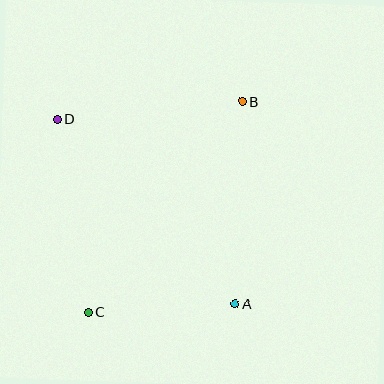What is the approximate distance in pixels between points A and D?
The distance between A and D is approximately 256 pixels.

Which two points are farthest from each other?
Points B and C are farthest from each other.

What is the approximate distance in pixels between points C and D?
The distance between C and D is approximately 196 pixels.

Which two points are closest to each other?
Points A and C are closest to each other.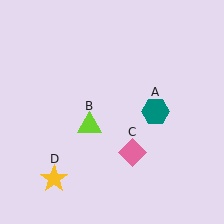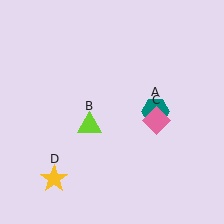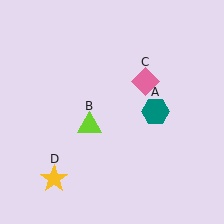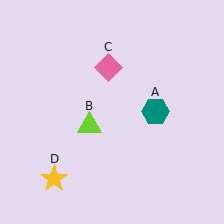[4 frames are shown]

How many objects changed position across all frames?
1 object changed position: pink diamond (object C).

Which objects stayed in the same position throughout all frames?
Teal hexagon (object A) and lime triangle (object B) and yellow star (object D) remained stationary.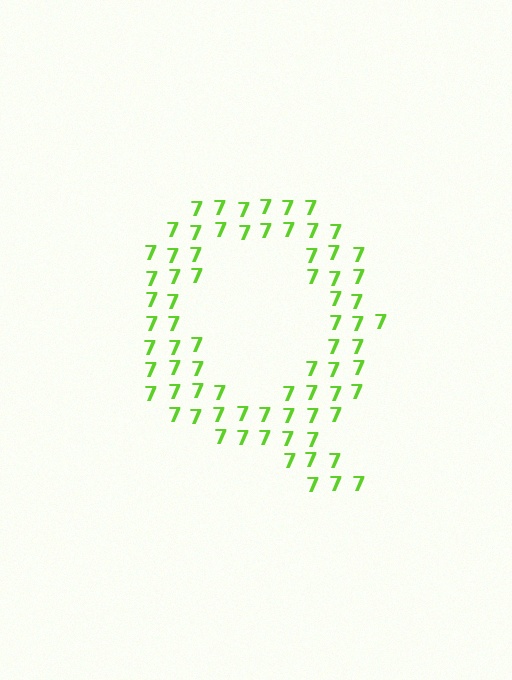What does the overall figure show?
The overall figure shows the letter Q.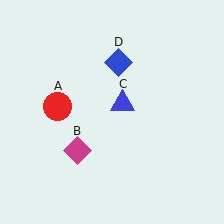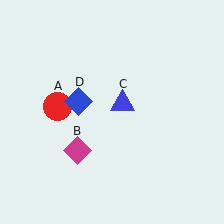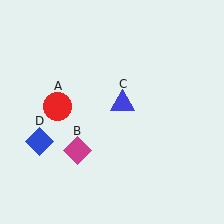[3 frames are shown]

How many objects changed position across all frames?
1 object changed position: blue diamond (object D).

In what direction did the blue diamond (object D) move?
The blue diamond (object D) moved down and to the left.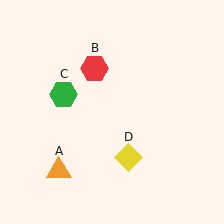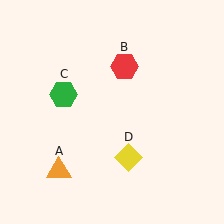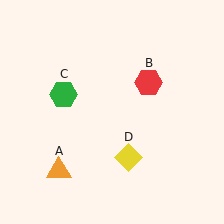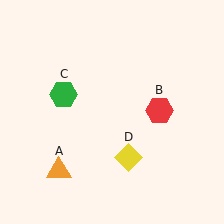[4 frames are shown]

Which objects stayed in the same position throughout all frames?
Orange triangle (object A) and green hexagon (object C) and yellow diamond (object D) remained stationary.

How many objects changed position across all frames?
1 object changed position: red hexagon (object B).